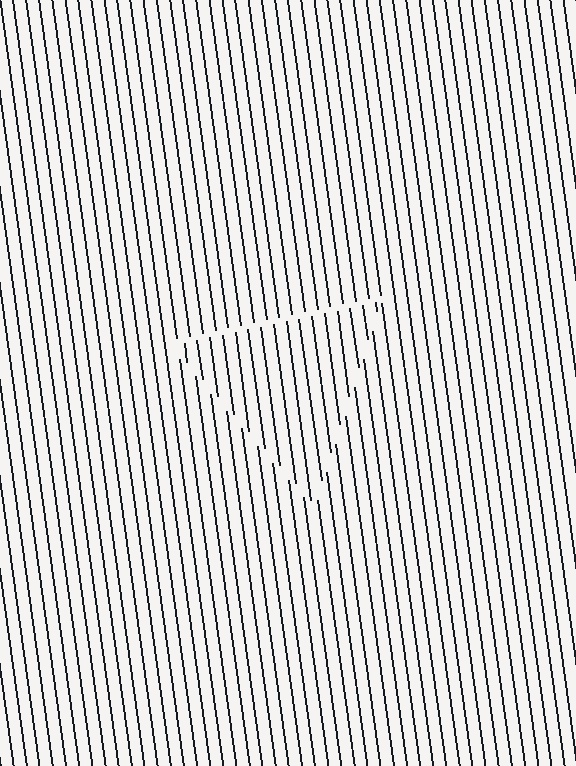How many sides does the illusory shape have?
3 sides — the line-ends trace a triangle.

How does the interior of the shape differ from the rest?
The interior of the shape contains the same grating, shifted by half a period — the contour is defined by the phase discontinuity where line-ends from the inner and outer gratings abut.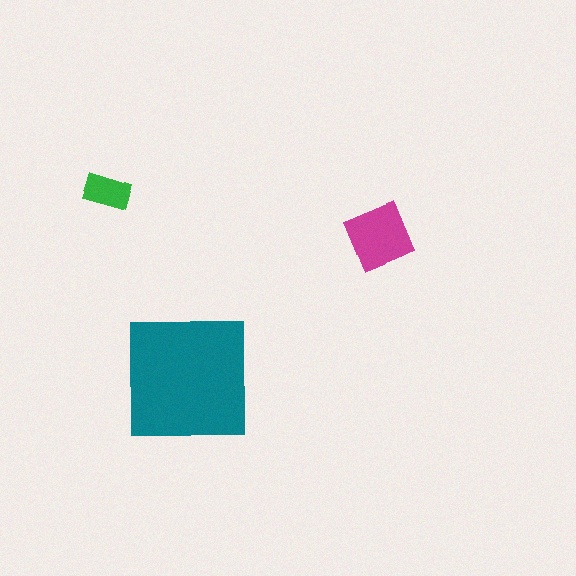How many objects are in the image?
There are 3 objects in the image.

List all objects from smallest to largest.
The green rectangle, the magenta diamond, the teal square.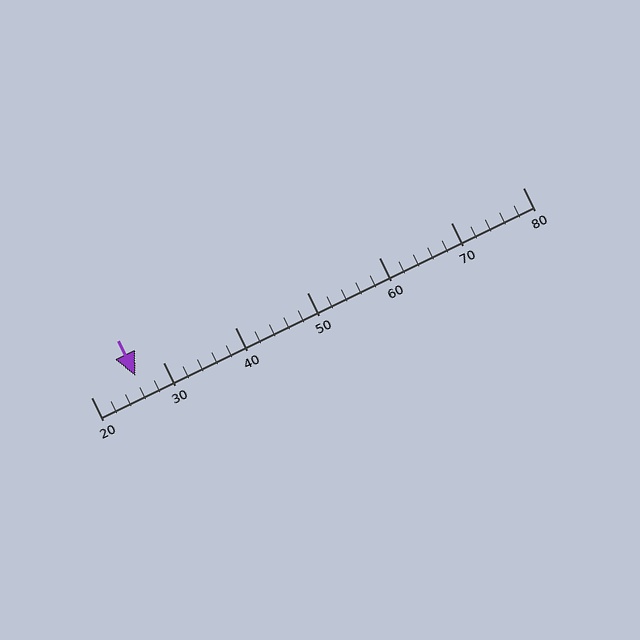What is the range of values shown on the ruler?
The ruler shows values from 20 to 80.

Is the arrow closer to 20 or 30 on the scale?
The arrow is closer to 30.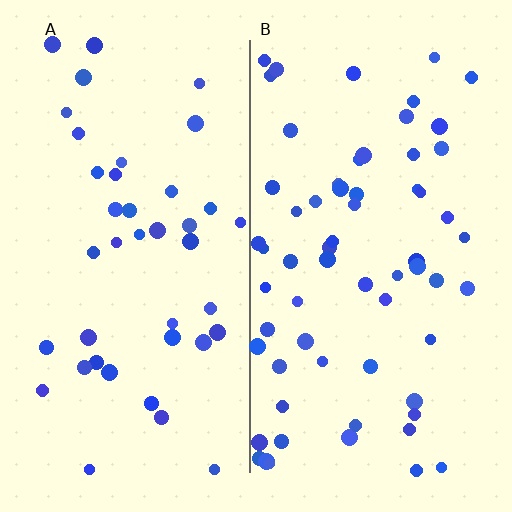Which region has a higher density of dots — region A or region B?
B (the right).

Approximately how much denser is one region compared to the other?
Approximately 1.6× — region B over region A.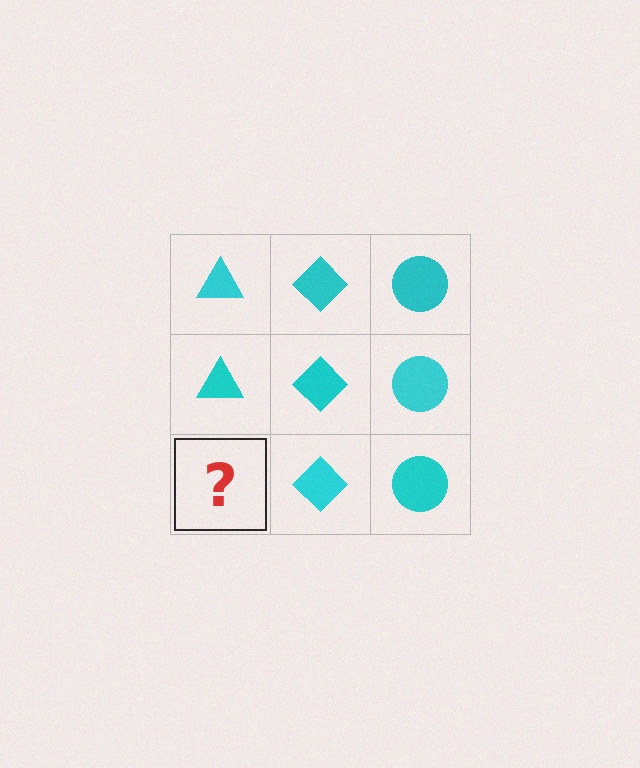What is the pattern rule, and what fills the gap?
The rule is that each column has a consistent shape. The gap should be filled with a cyan triangle.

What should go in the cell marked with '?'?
The missing cell should contain a cyan triangle.